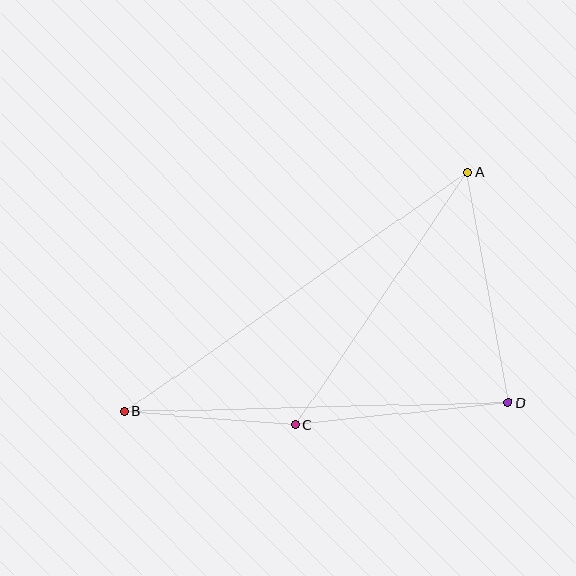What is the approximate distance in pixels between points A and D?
The distance between A and D is approximately 235 pixels.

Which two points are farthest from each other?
Points A and B are farthest from each other.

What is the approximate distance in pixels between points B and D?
The distance between B and D is approximately 384 pixels.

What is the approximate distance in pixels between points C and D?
The distance between C and D is approximately 214 pixels.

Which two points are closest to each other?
Points B and C are closest to each other.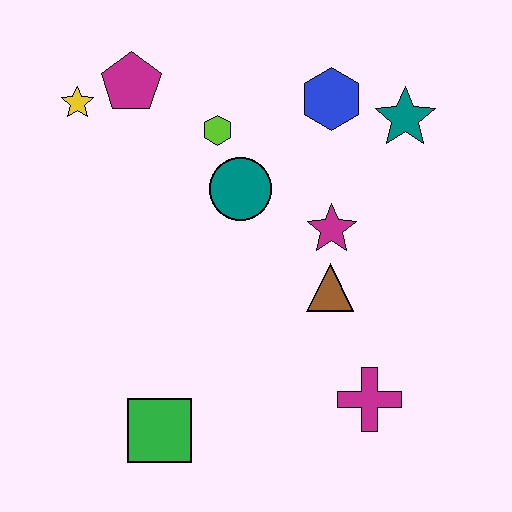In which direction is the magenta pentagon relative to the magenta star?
The magenta pentagon is to the left of the magenta star.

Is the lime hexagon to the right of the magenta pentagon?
Yes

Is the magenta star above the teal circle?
No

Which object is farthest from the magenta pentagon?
The magenta cross is farthest from the magenta pentagon.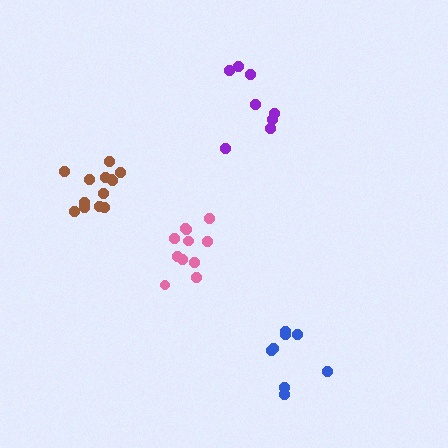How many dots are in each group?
Group 1: 13 dots, Group 2: 8 dots, Group 3: 11 dots, Group 4: 8 dots (40 total).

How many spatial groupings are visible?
There are 4 spatial groupings.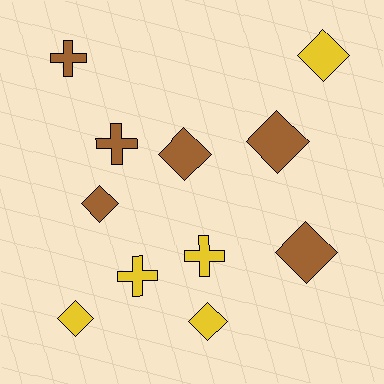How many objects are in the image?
There are 11 objects.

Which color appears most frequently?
Brown, with 6 objects.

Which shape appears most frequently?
Diamond, with 7 objects.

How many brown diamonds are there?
There are 4 brown diamonds.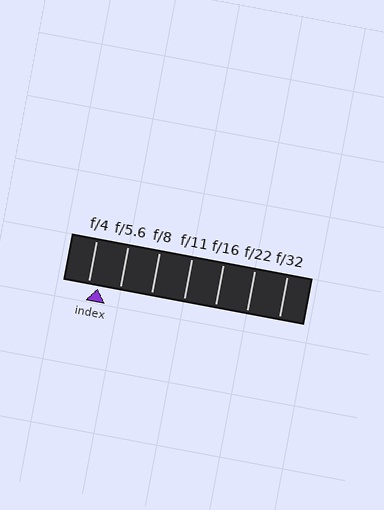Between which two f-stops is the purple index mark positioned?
The index mark is between f/4 and f/5.6.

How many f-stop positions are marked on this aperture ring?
There are 7 f-stop positions marked.